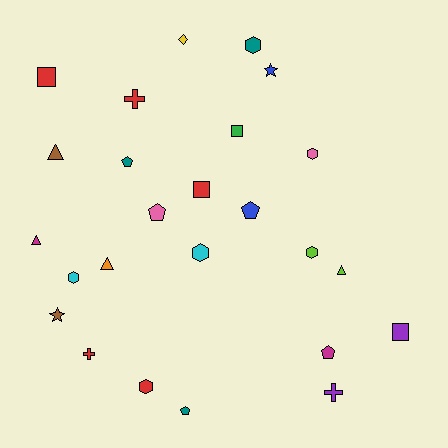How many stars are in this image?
There are 2 stars.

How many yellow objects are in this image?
There is 1 yellow object.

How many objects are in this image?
There are 25 objects.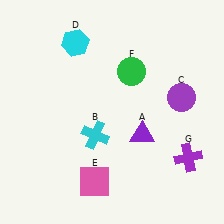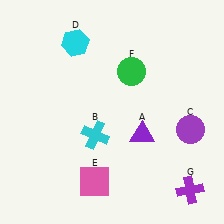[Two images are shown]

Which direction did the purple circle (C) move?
The purple circle (C) moved down.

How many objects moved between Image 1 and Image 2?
2 objects moved between the two images.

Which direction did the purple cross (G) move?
The purple cross (G) moved down.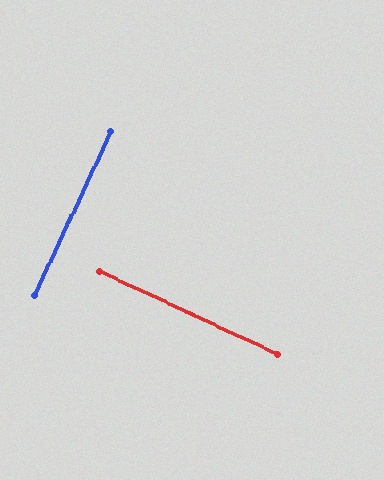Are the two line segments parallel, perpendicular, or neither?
Perpendicular — they meet at approximately 90°.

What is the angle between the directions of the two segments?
Approximately 90 degrees.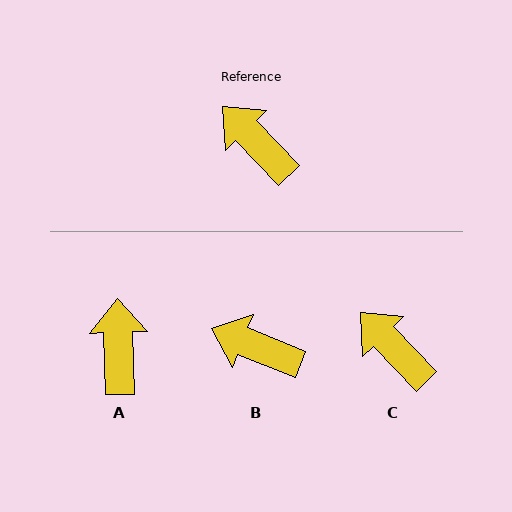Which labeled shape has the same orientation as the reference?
C.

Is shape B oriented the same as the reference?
No, it is off by about 24 degrees.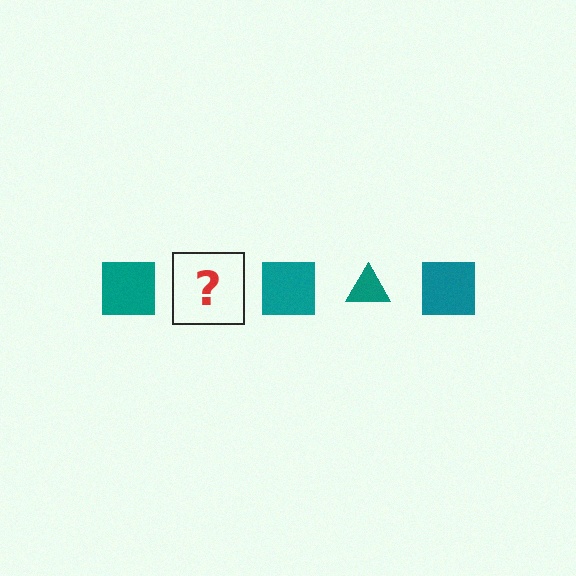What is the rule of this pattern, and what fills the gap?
The rule is that the pattern cycles through square, triangle shapes in teal. The gap should be filled with a teal triangle.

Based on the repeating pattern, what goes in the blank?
The blank should be a teal triangle.